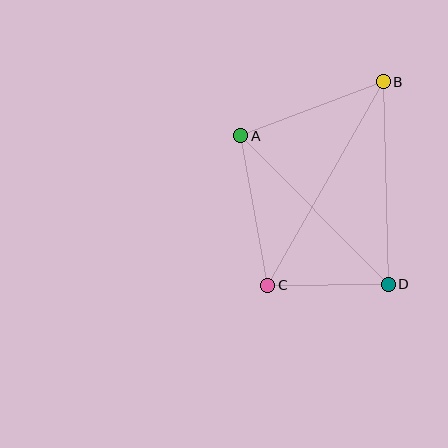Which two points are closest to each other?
Points C and D are closest to each other.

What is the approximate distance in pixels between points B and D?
The distance between B and D is approximately 202 pixels.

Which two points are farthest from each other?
Points B and C are farthest from each other.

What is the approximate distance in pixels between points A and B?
The distance between A and B is approximately 153 pixels.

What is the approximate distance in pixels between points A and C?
The distance between A and C is approximately 152 pixels.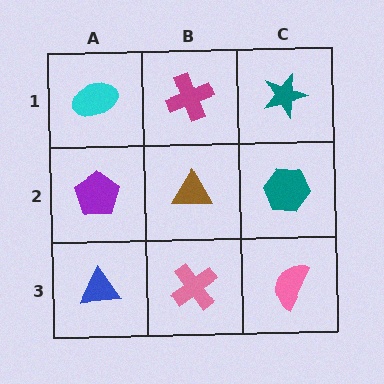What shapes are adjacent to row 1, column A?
A purple pentagon (row 2, column A), a magenta cross (row 1, column B).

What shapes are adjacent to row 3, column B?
A brown triangle (row 2, column B), a blue triangle (row 3, column A), a pink semicircle (row 3, column C).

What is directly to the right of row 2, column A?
A brown triangle.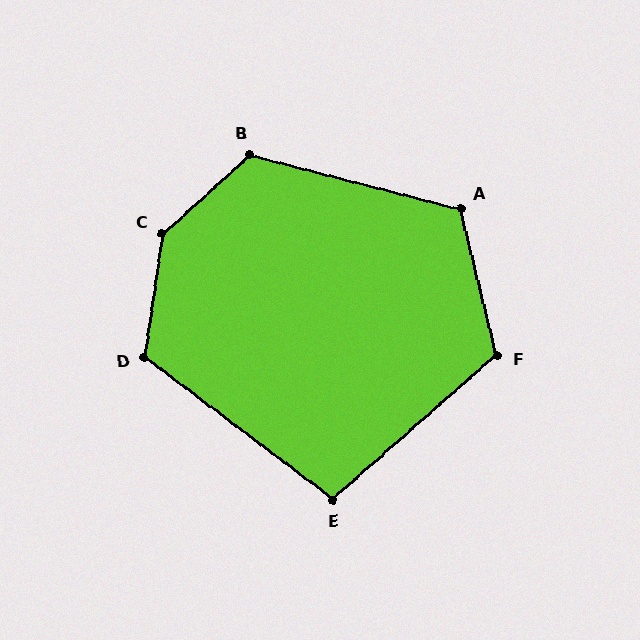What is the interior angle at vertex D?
Approximately 119 degrees (obtuse).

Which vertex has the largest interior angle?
C, at approximately 141 degrees.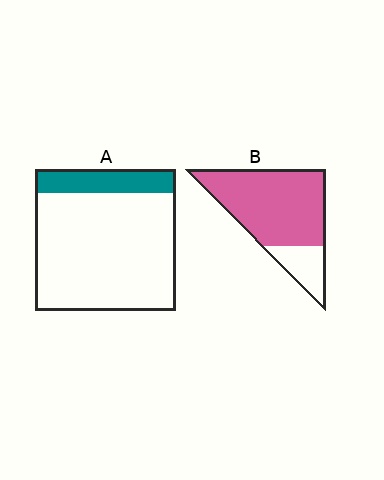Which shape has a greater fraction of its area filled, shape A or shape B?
Shape B.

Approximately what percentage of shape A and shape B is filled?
A is approximately 15% and B is approximately 80%.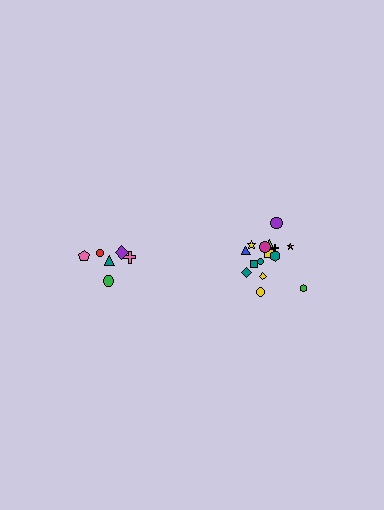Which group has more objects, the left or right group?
The right group.